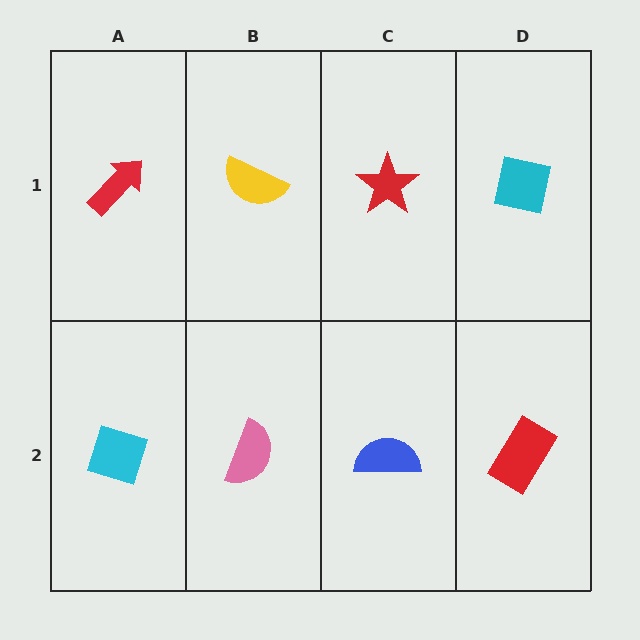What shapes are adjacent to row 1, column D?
A red rectangle (row 2, column D), a red star (row 1, column C).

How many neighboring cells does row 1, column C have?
3.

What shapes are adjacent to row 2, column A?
A red arrow (row 1, column A), a pink semicircle (row 2, column B).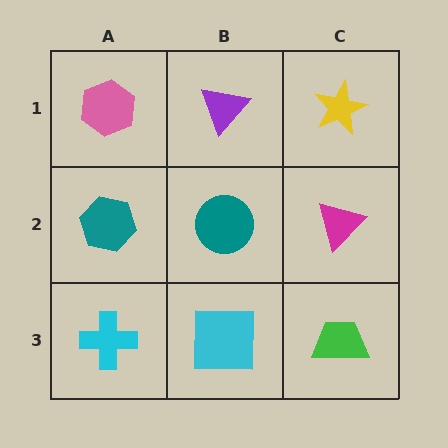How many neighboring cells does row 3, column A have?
2.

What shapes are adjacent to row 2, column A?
A pink hexagon (row 1, column A), a cyan cross (row 3, column A), a teal circle (row 2, column B).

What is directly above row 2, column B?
A purple triangle.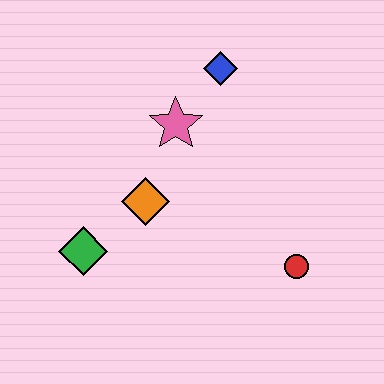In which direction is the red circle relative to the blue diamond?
The red circle is below the blue diamond.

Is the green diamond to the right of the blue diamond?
No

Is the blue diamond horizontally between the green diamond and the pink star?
No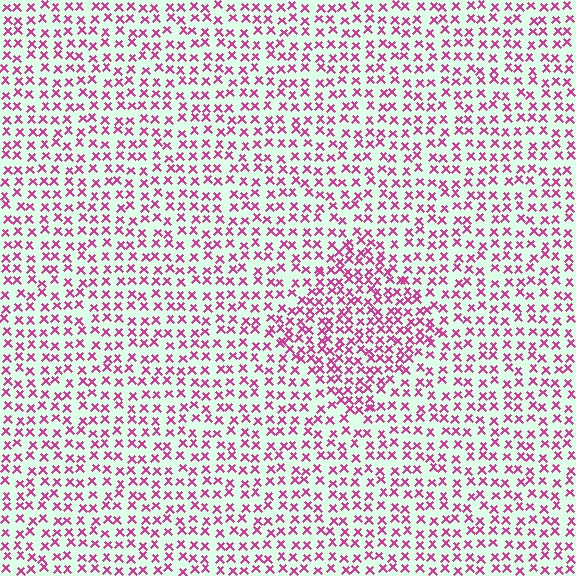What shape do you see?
I see a diamond.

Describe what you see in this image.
The image contains small magenta elements arranged at two different densities. A diamond-shaped region is visible where the elements are more densely packed than the surrounding area.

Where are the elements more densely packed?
The elements are more densely packed inside the diamond boundary.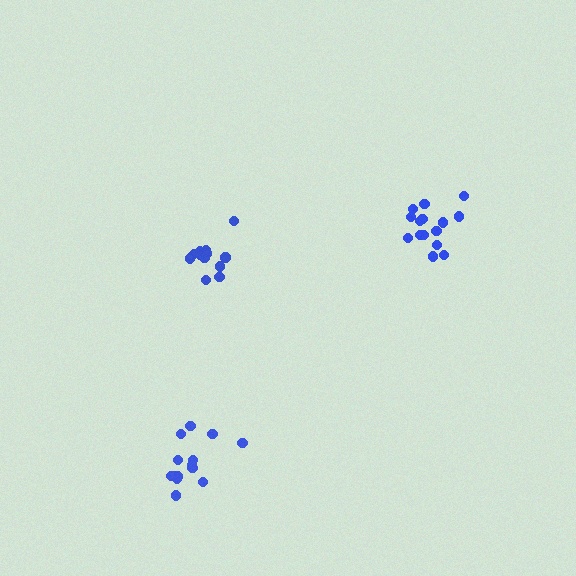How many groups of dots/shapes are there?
There are 3 groups.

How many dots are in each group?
Group 1: 14 dots, Group 2: 12 dots, Group 3: 15 dots (41 total).